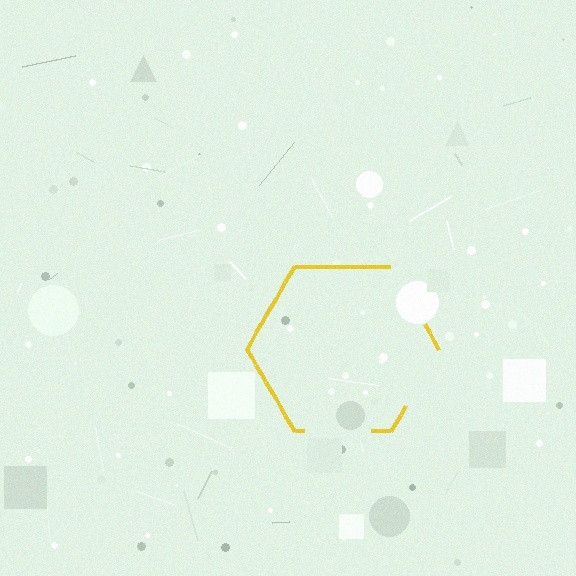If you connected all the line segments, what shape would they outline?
They would outline a hexagon.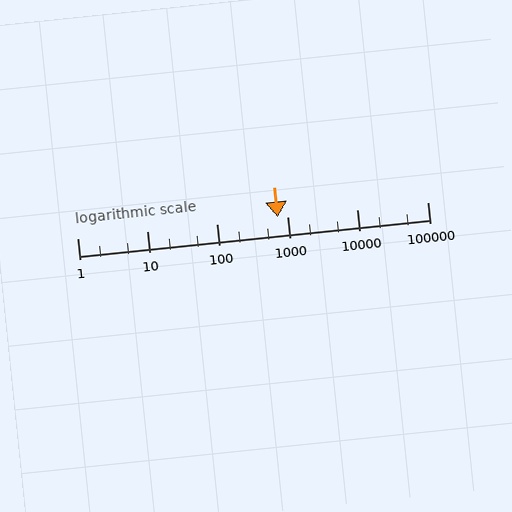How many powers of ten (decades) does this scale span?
The scale spans 5 decades, from 1 to 100000.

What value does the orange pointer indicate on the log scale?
The pointer indicates approximately 730.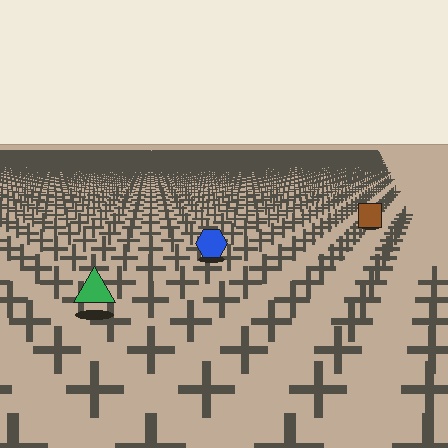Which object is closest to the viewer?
The green triangle is closest. The texture marks near it are larger and more spread out.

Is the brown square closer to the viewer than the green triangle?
No. The green triangle is closer — you can tell from the texture gradient: the ground texture is coarser near it.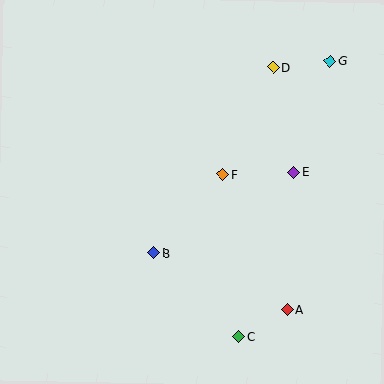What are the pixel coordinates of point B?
Point B is at (154, 253).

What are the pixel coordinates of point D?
Point D is at (274, 67).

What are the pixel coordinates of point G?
Point G is at (330, 61).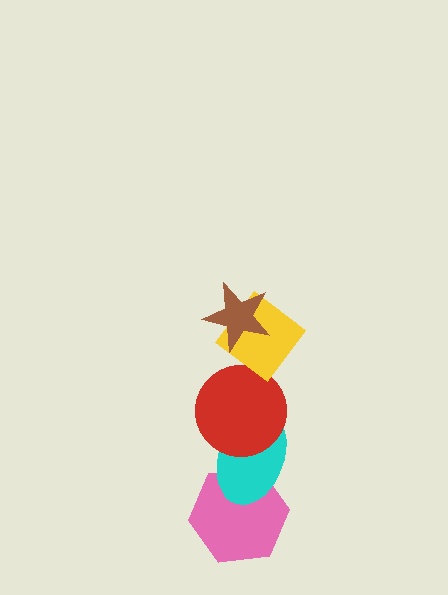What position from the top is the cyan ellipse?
The cyan ellipse is 4th from the top.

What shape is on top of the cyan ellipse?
The red circle is on top of the cyan ellipse.